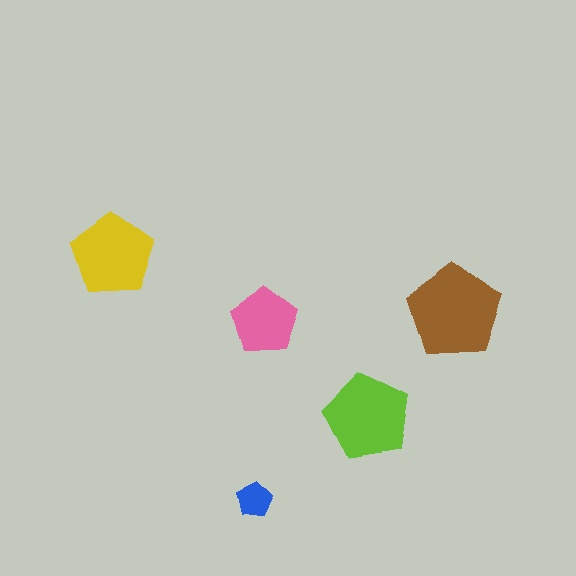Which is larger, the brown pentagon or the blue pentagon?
The brown one.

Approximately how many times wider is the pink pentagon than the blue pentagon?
About 2 times wider.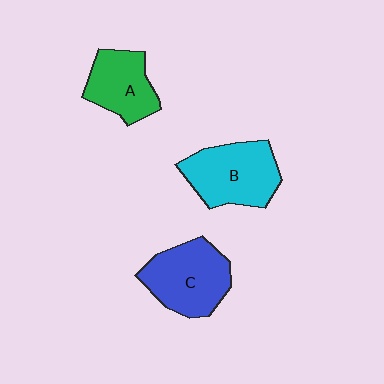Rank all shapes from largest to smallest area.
From largest to smallest: B (cyan), C (blue), A (green).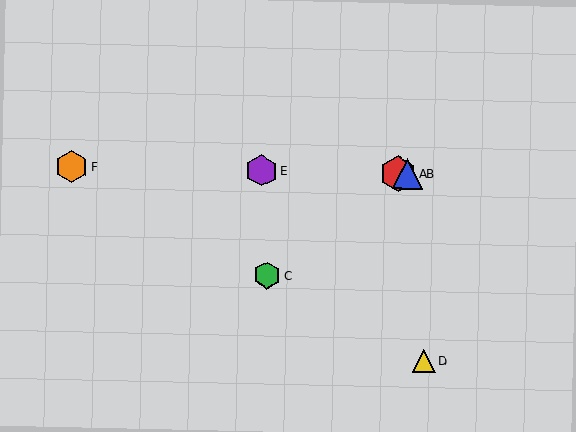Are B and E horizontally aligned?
Yes, both are at y≈174.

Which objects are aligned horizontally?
Objects A, B, E, F are aligned horizontally.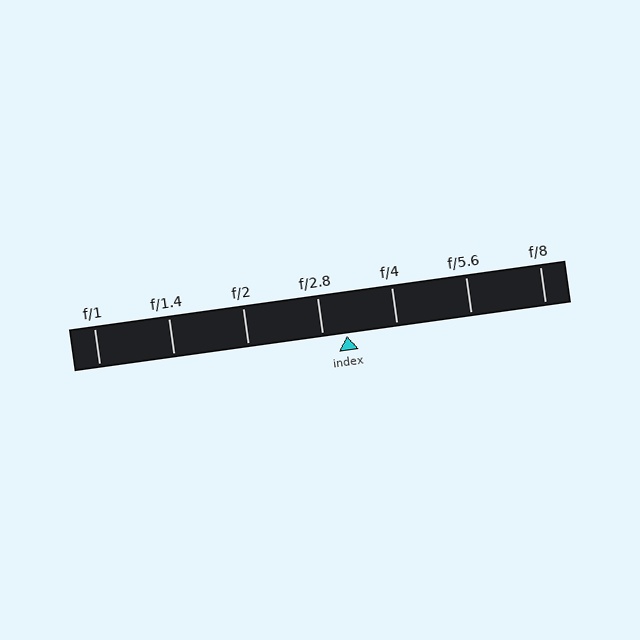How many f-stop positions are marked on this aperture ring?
There are 7 f-stop positions marked.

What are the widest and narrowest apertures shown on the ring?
The widest aperture shown is f/1 and the narrowest is f/8.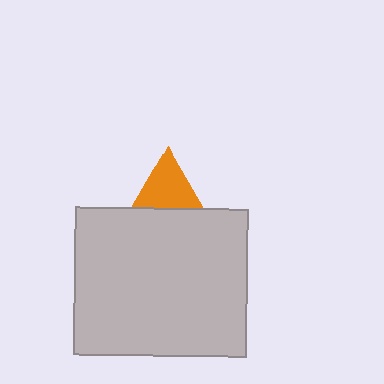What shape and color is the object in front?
The object in front is a light gray rectangle.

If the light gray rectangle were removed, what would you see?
You would see the complete orange triangle.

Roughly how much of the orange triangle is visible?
About half of it is visible (roughly 50%).